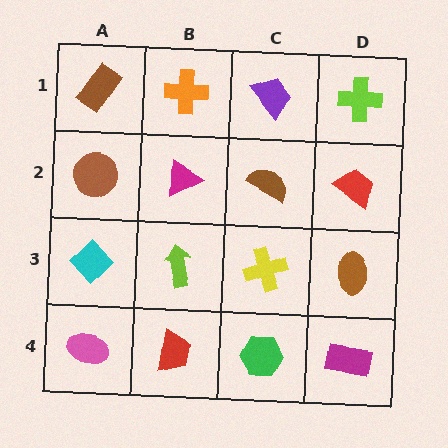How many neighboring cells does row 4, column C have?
3.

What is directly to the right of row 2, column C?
A red trapezoid.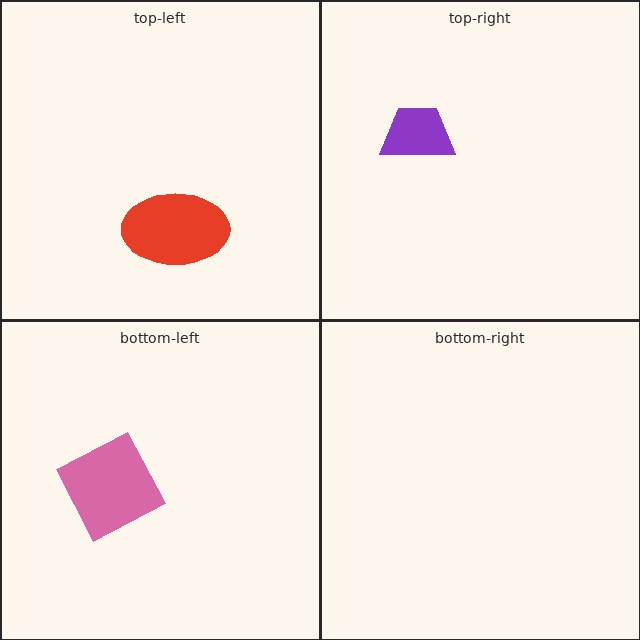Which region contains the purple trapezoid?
The top-right region.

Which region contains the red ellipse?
The top-left region.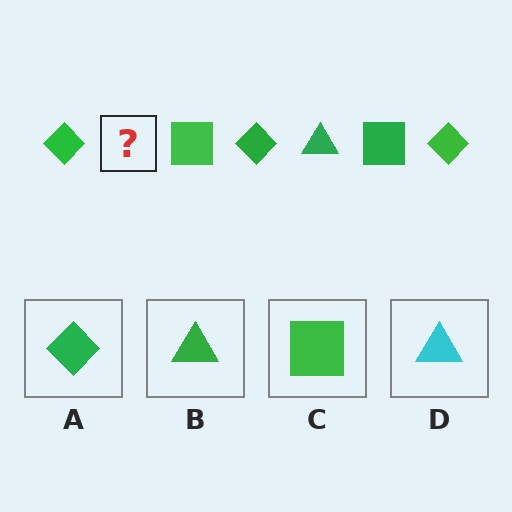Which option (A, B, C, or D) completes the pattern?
B.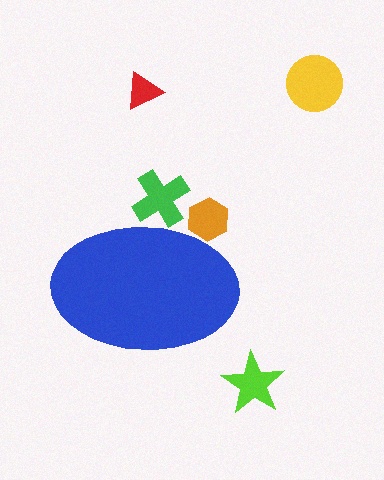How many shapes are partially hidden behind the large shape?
2 shapes are partially hidden.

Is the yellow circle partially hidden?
No, the yellow circle is fully visible.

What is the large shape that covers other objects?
A blue ellipse.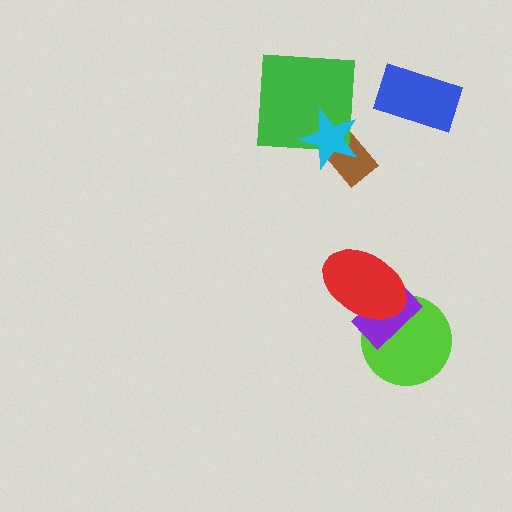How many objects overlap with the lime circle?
2 objects overlap with the lime circle.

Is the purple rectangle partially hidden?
Yes, it is partially covered by another shape.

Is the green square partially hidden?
Yes, it is partially covered by another shape.